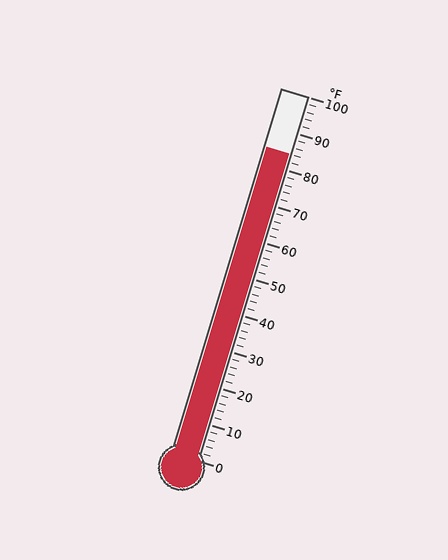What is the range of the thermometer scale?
The thermometer scale ranges from 0°F to 100°F.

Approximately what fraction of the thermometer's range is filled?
The thermometer is filled to approximately 85% of its range.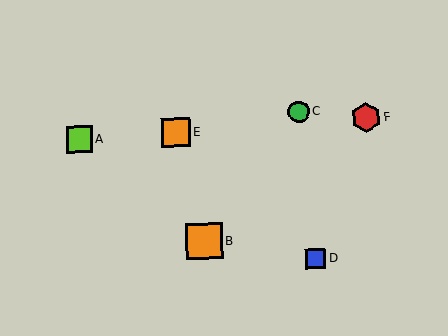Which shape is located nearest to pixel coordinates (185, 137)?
The orange square (labeled E) at (176, 133) is nearest to that location.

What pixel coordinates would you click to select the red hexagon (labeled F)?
Click at (366, 117) to select the red hexagon F.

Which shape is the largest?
The orange square (labeled B) is the largest.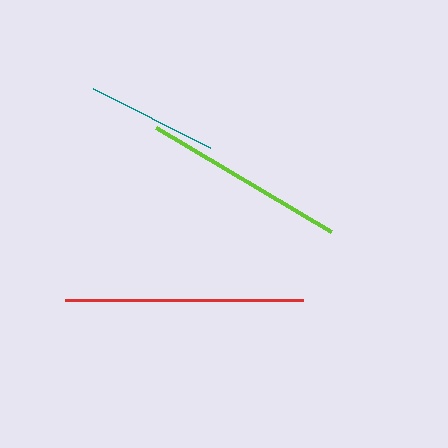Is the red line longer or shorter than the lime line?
The red line is longer than the lime line.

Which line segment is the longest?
The red line is the longest at approximately 238 pixels.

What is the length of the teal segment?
The teal segment is approximately 131 pixels long.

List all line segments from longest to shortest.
From longest to shortest: red, lime, teal.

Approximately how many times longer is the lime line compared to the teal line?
The lime line is approximately 1.6 times the length of the teal line.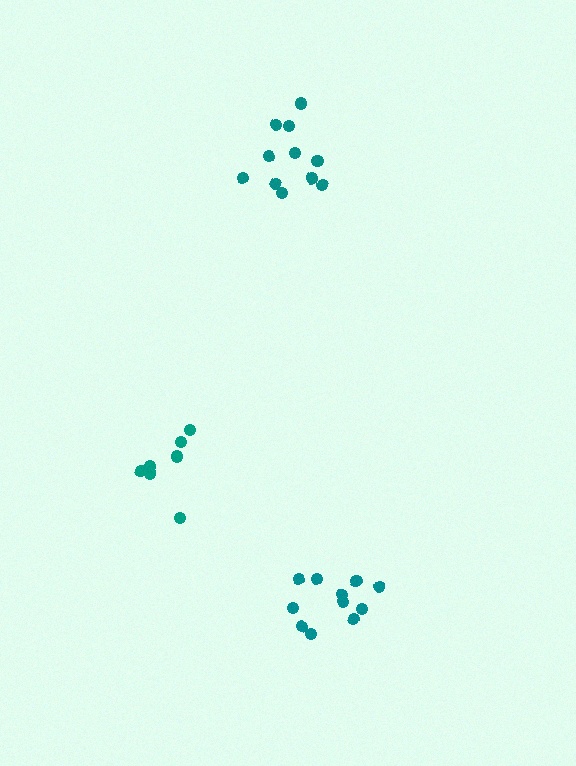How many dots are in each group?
Group 1: 11 dots, Group 2: 11 dots, Group 3: 7 dots (29 total).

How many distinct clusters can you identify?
There are 3 distinct clusters.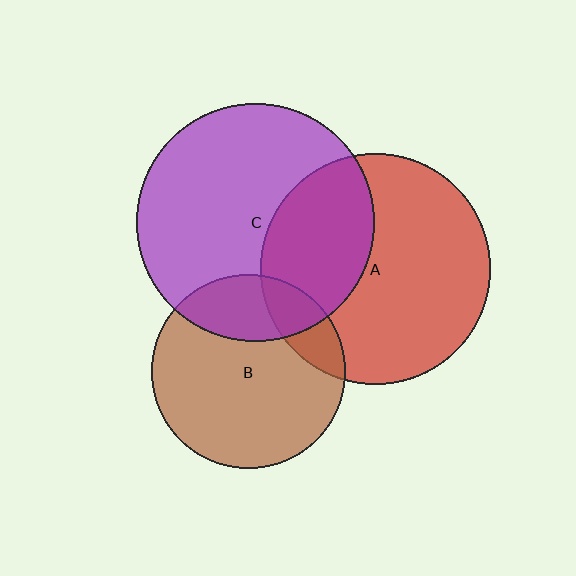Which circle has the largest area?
Circle C (purple).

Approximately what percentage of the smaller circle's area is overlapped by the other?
Approximately 35%.